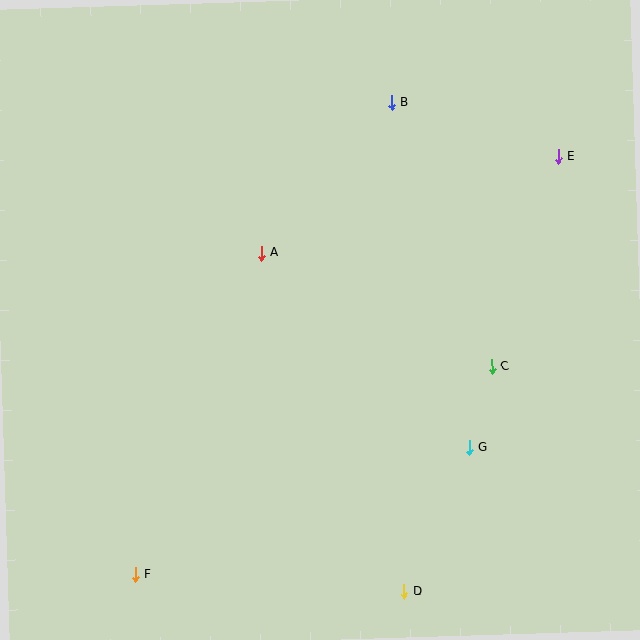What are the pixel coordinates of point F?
Point F is at (135, 575).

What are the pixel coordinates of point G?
Point G is at (469, 448).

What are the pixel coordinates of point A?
Point A is at (261, 253).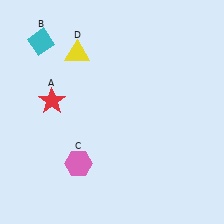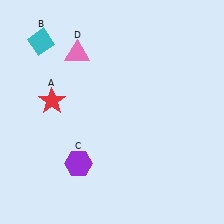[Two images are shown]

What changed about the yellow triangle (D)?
In Image 1, D is yellow. In Image 2, it changed to pink.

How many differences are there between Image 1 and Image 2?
There are 2 differences between the two images.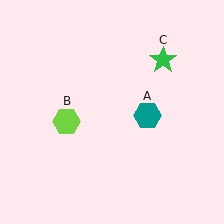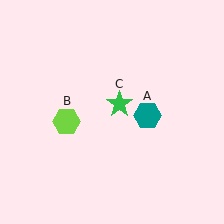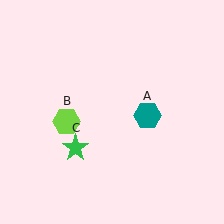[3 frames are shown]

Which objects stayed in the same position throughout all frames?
Teal hexagon (object A) and lime hexagon (object B) remained stationary.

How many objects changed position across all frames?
1 object changed position: green star (object C).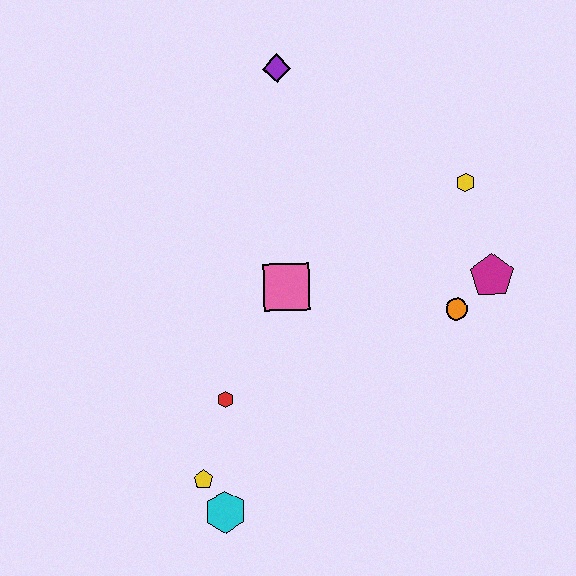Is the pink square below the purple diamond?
Yes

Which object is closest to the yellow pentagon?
The cyan hexagon is closest to the yellow pentagon.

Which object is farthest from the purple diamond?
The cyan hexagon is farthest from the purple diamond.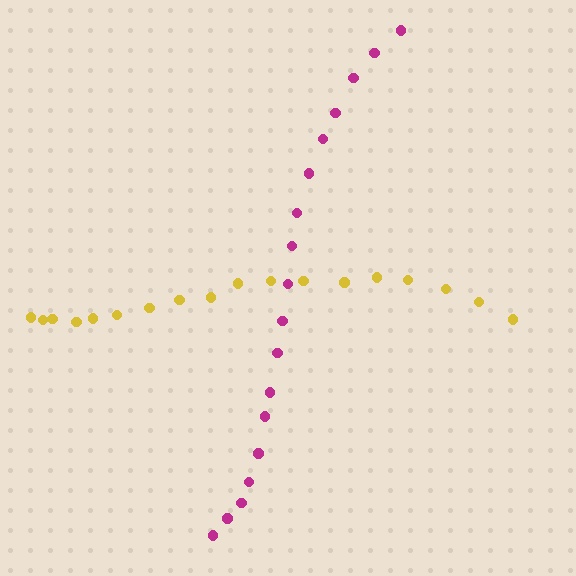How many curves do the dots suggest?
There are 2 distinct paths.